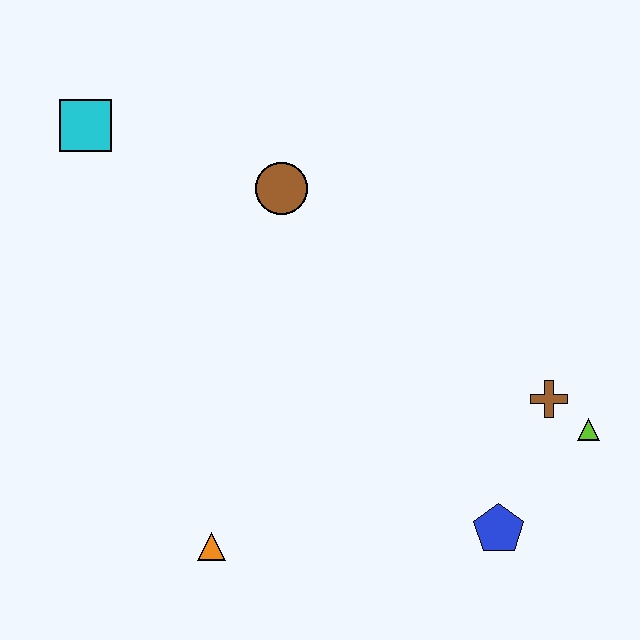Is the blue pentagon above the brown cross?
No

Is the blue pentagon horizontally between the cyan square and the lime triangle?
Yes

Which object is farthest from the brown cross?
The cyan square is farthest from the brown cross.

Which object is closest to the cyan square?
The brown circle is closest to the cyan square.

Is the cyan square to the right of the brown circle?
No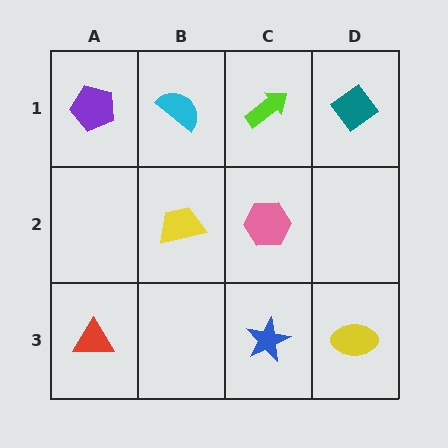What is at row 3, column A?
A red triangle.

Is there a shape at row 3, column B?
No, that cell is empty.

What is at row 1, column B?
A cyan semicircle.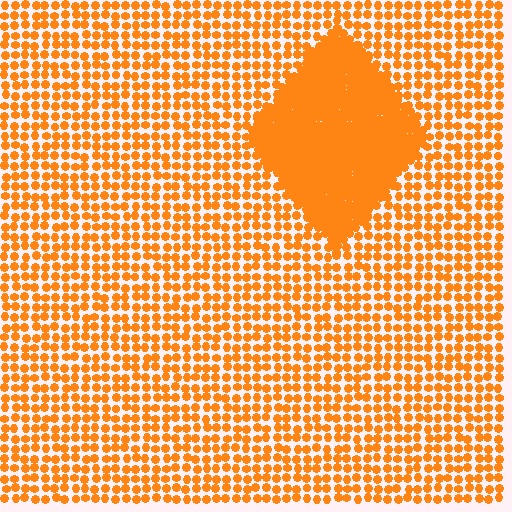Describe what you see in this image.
The image contains small orange elements arranged at two different densities. A diamond-shaped region is visible where the elements are more densely packed than the surrounding area.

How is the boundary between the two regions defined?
The boundary is defined by a change in element density (approximately 2.7x ratio). All elements are the same color, size, and shape.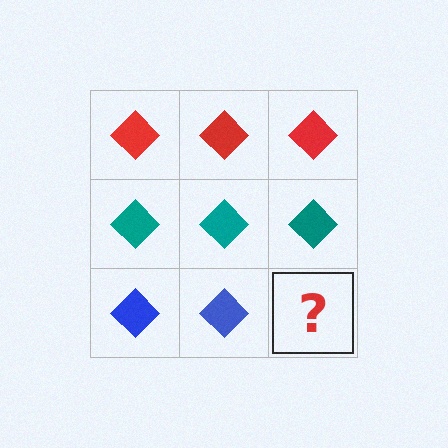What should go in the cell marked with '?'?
The missing cell should contain a blue diamond.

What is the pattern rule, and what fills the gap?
The rule is that each row has a consistent color. The gap should be filled with a blue diamond.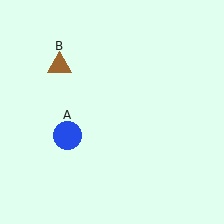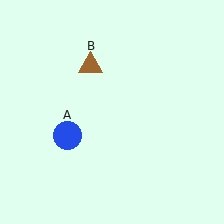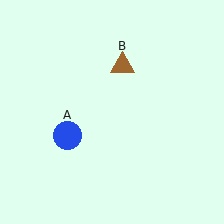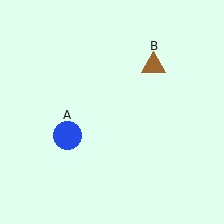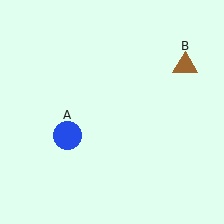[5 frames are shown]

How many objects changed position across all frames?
1 object changed position: brown triangle (object B).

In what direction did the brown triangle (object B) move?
The brown triangle (object B) moved right.